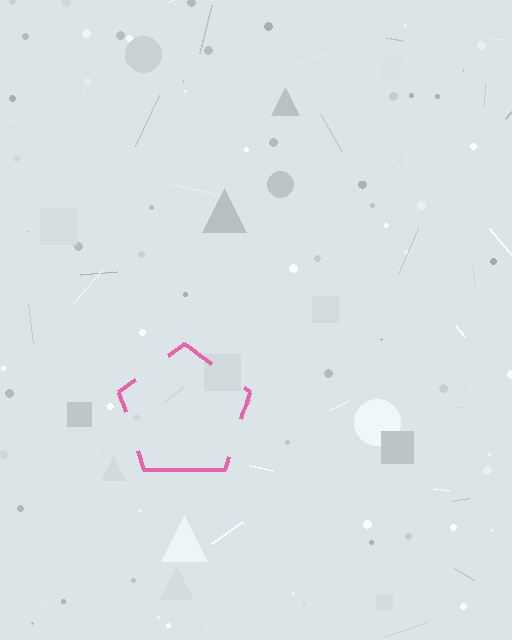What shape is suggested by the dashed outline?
The dashed outline suggests a pentagon.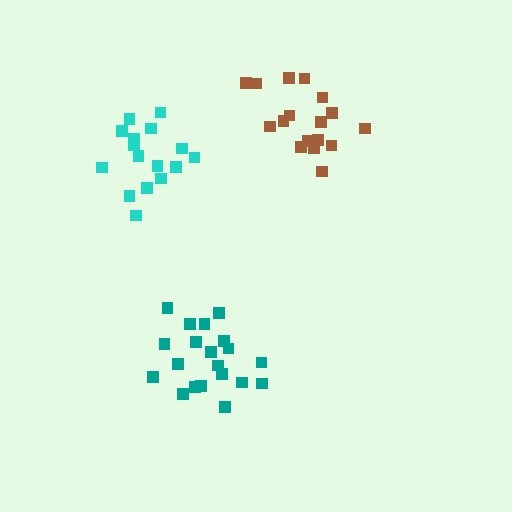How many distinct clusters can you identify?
There are 3 distinct clusters.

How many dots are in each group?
Group 1: 20 dots, Group 2: 17 dots, Group 3: 16 dots (53 total).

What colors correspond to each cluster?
The clusters are colored: teal, brown, cyan.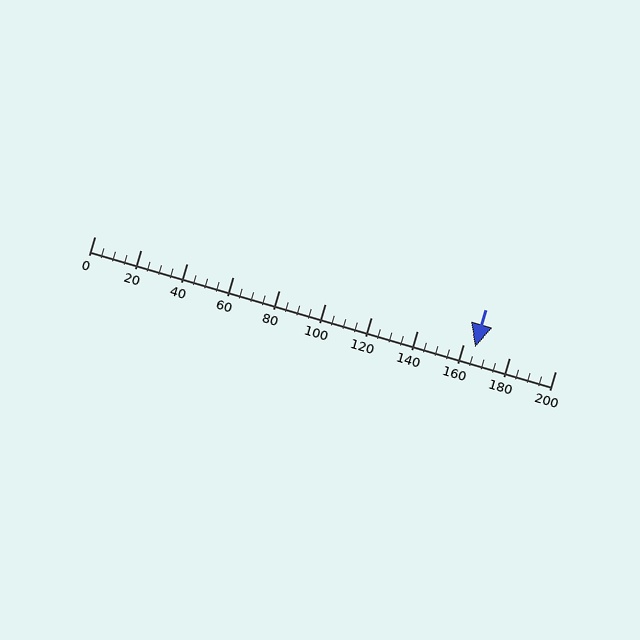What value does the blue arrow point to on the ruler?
The blue arrow points to approximately 165.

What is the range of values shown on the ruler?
The ruler shows values from 0 to 200.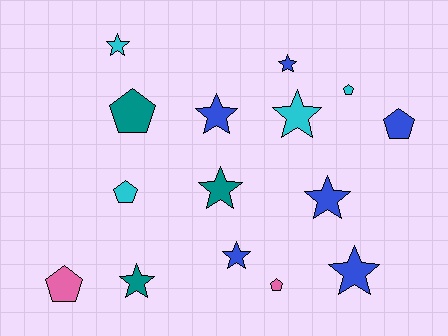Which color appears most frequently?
Blue, with 6 objects.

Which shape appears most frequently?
Star, with 9 objects.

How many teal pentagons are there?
There is 1 teal pentagon.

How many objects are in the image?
There are 15 objects.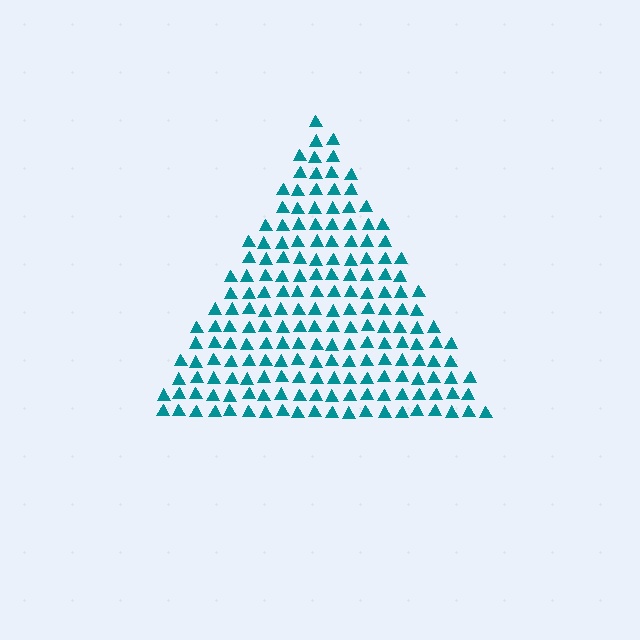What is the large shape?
The large shape is a triangle.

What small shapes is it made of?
It is made of small triangles.